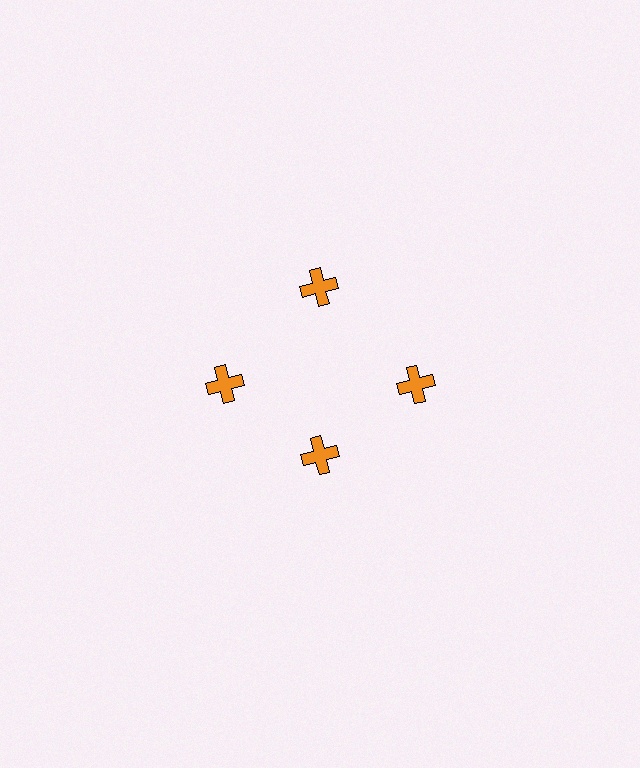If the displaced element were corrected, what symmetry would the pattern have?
It would have 4-fold rotational symmetry — the pattern would map onto itself every 90 degrees.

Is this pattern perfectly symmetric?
No. The 4 orange crosses are arranged in a ring, but one element near the 6 o'clock position is pulled inward toward the center, breaking the 4-fold rotational symmetry.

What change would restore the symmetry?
The symmetry would be restored by moving it outward, back onto the ring so that all 4 crosses sit at equal angles and equal distance from the center.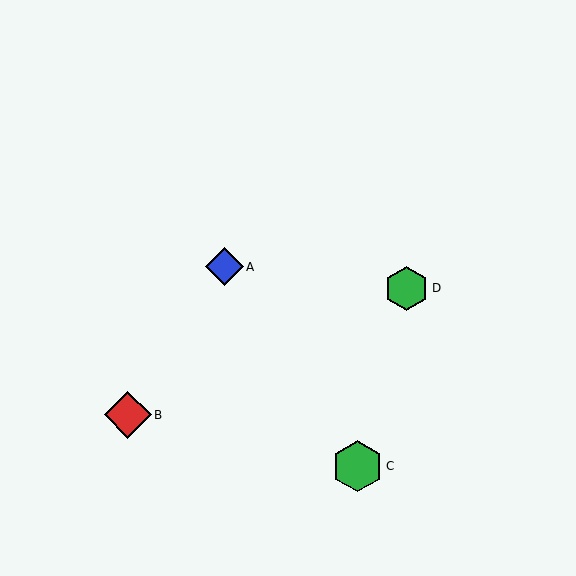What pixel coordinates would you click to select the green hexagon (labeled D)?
Click at (406, 288) to select the green hexagon D.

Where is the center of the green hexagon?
The center of the green hexagon is at (406, 288).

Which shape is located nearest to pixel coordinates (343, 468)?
The green hexagon (labeled C) at (357, 466) is nearest to that location.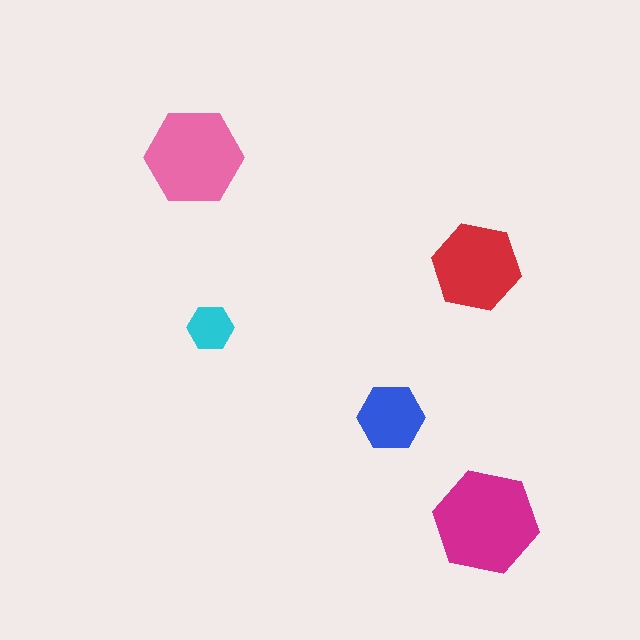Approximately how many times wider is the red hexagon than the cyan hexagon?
About 2 times wider.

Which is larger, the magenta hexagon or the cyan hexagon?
The magenta one.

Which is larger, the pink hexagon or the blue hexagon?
The pink one.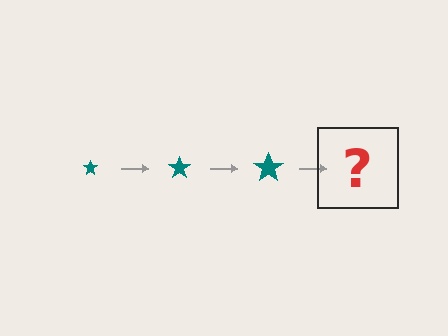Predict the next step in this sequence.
The next step is a teal star, larger than the previous one.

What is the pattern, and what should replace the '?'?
The pattern is that the star gets progressively larger each step. The '?' should be a teal star, larger than the previous one.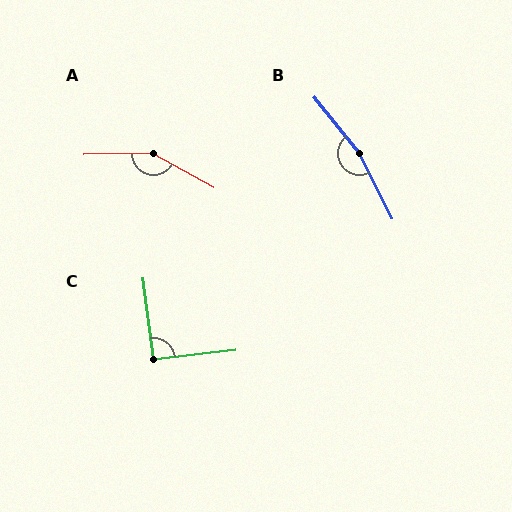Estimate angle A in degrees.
Approximately 149 degrees.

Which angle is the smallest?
C, at approximately 91 degrees.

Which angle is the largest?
B, at approximately 168 degrees.